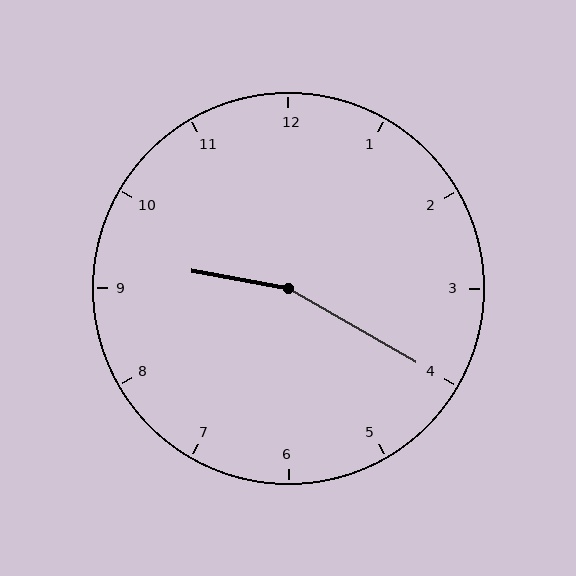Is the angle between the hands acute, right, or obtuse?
It is obtuse.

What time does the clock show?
9:20.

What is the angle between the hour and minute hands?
Approximately 160 degrees.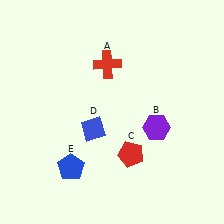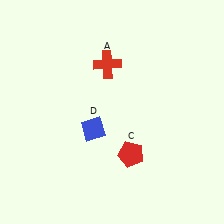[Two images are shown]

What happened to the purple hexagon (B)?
The purple hexagon (B) was removed in Image 2. It was in the bottom-right area of Image 1.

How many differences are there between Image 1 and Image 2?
There are 2 differences between the two images.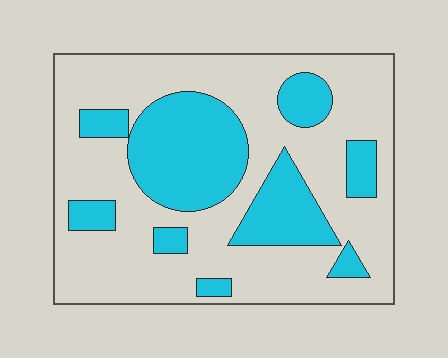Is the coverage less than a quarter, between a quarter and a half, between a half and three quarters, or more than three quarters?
Between a quarter and a half.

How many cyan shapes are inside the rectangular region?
9.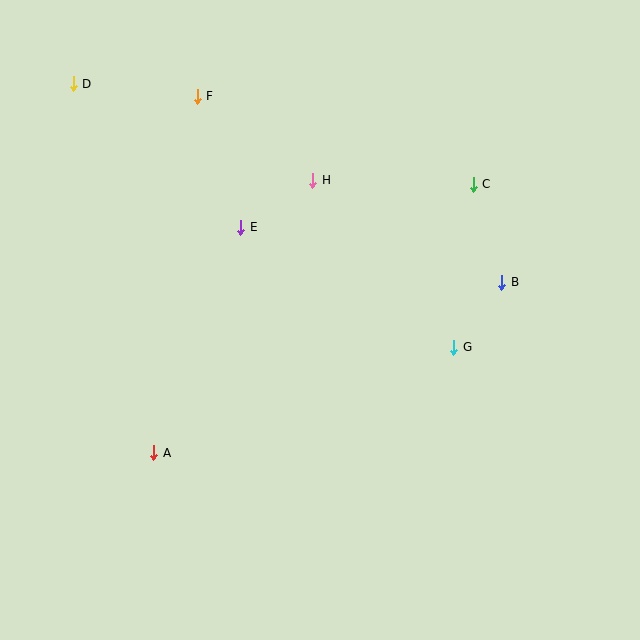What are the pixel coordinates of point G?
Point G is at (454, 347).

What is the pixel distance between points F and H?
The distance between F and H is 143 pixels.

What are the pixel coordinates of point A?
Point A is at (154, 453).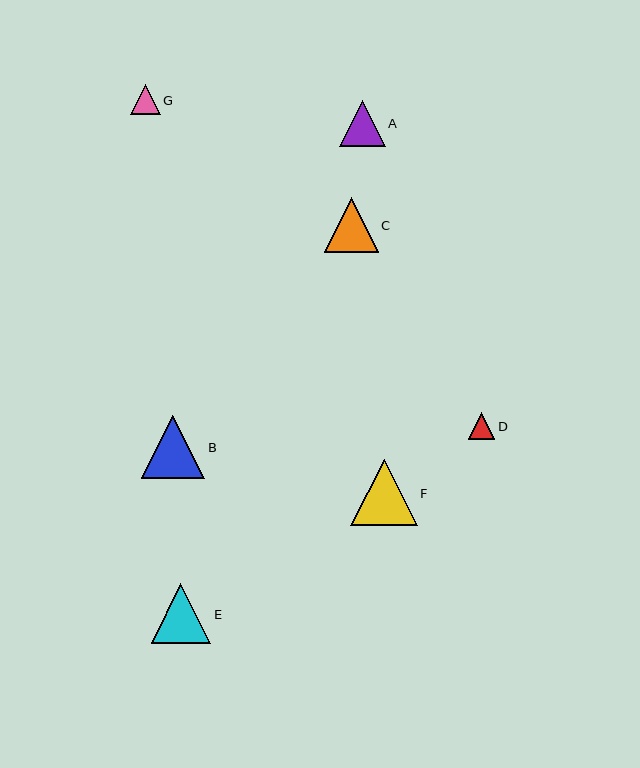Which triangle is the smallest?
Triangle D is the smallest with a size of approximately 27 pixels.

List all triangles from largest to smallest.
From largest to smallest: F, B, E, C, A, G, D.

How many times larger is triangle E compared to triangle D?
Triangle E is approximately 2.2 times the size of triangle D.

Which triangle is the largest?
Triangle F is the largest with a size of approximately 66 pixels.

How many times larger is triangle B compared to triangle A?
Triangle B is approximately 1.4 times the size of triangle A.